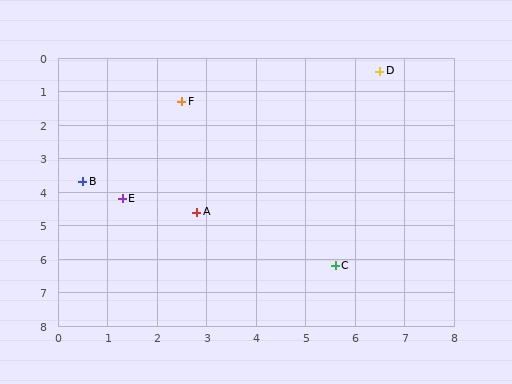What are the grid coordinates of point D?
Point D is at approximately (6.5, 0.4).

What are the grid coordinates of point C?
Point C is at approximately (5.6, 6.2).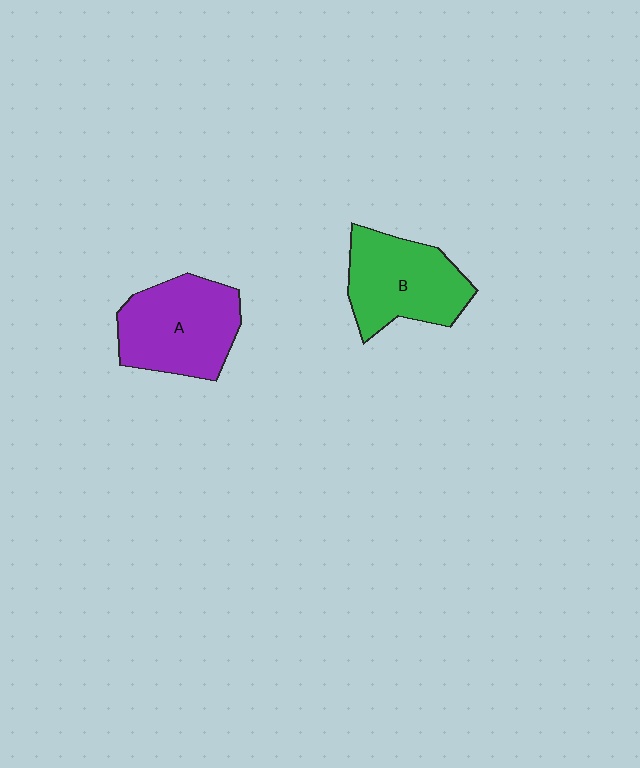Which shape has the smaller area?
Shape B (green).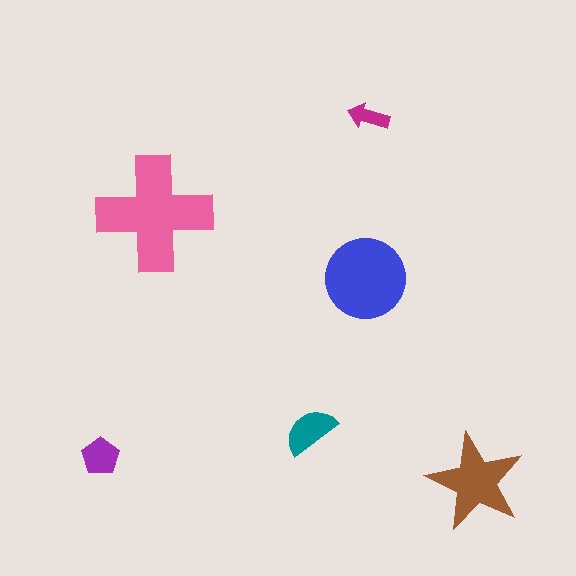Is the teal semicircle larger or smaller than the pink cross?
Smaller.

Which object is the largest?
The pink cross.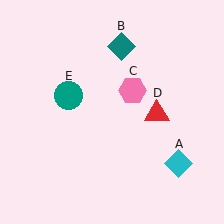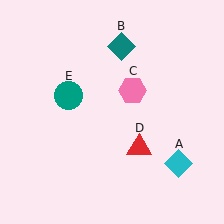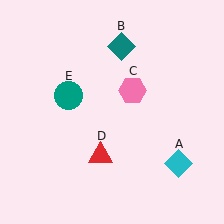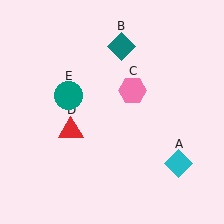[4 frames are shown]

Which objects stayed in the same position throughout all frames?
Cyan diamond (object A) and teal diamond (object B) and pink hexagon (object C) and teal circle (object E) remained stationary.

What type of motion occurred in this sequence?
The red triangle (object D) rotated clockwise around the center of the scene.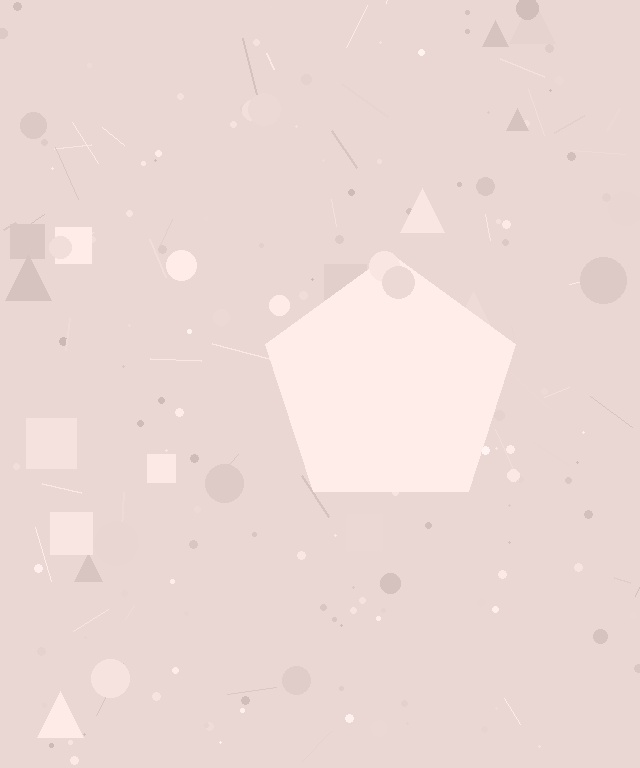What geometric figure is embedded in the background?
A pentagon is embedded in the background.